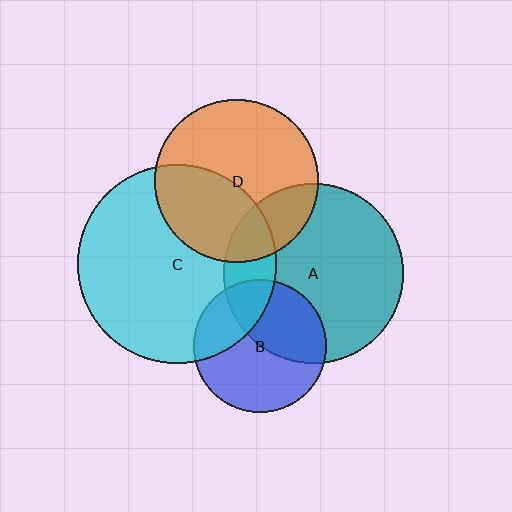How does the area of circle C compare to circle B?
Approximately 2.3 times.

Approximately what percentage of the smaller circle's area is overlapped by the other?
Approximately 20%.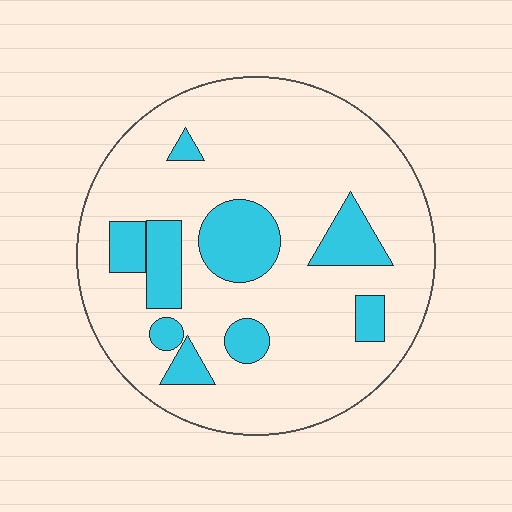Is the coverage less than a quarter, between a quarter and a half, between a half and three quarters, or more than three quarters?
Less than a quarter.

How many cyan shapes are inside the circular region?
9.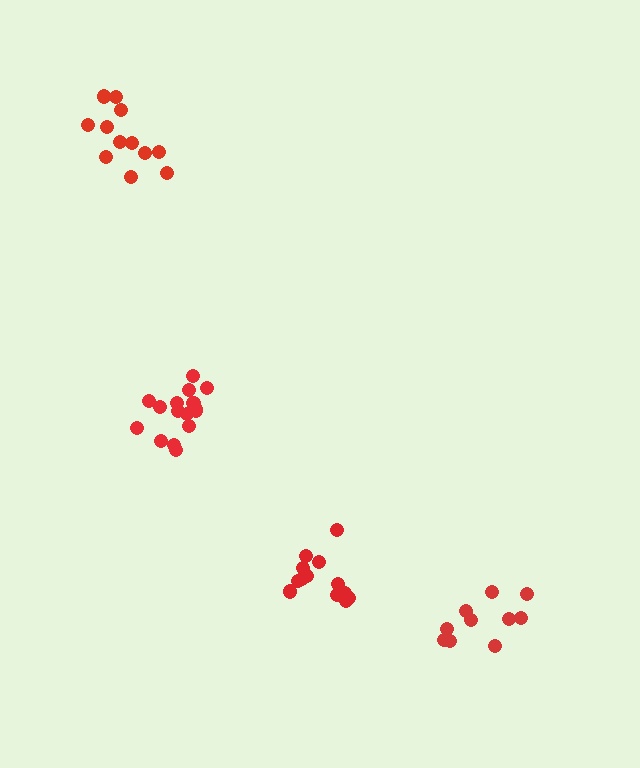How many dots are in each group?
Group 1: 16 dots, Group 2: 12 dots, Group 3: 13 dots, Group 4: 10 dots (51 total).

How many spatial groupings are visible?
There are 4 spatial groupings.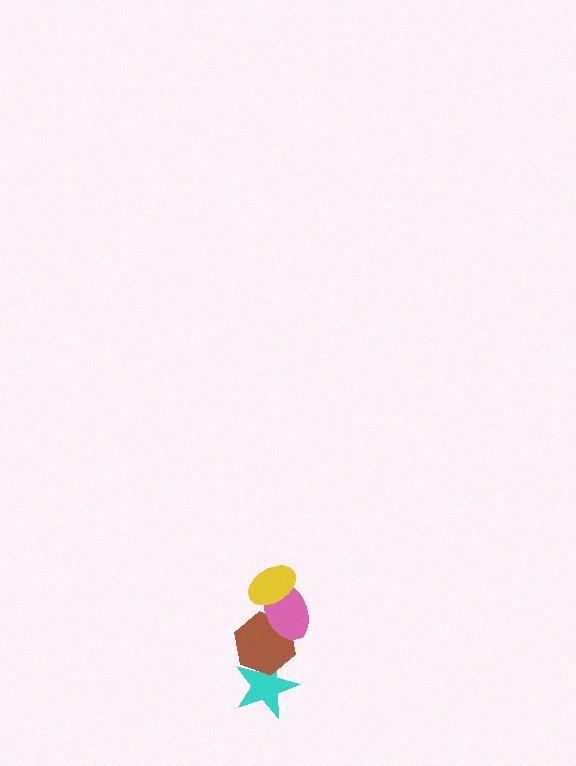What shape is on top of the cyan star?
The brown hexagon is on top of the cyan star.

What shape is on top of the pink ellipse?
The yellow ellipse is on top of the pink ellipse.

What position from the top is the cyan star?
The cyan star is 4th from the top.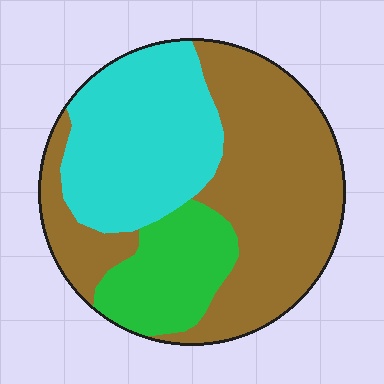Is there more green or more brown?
Brown.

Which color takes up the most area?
Brown, at roughly 50%.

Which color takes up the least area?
Green, at roughly 15%.